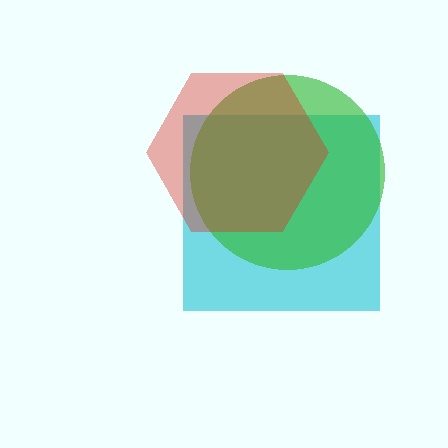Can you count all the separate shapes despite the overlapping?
Yes, there are 3 separate shapes.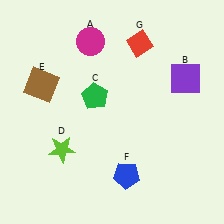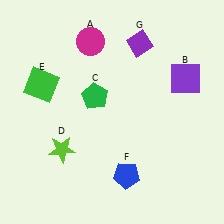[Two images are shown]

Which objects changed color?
E changed from brown to green. G changed from red to purple.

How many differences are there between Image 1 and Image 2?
There are 2 differences between the two images.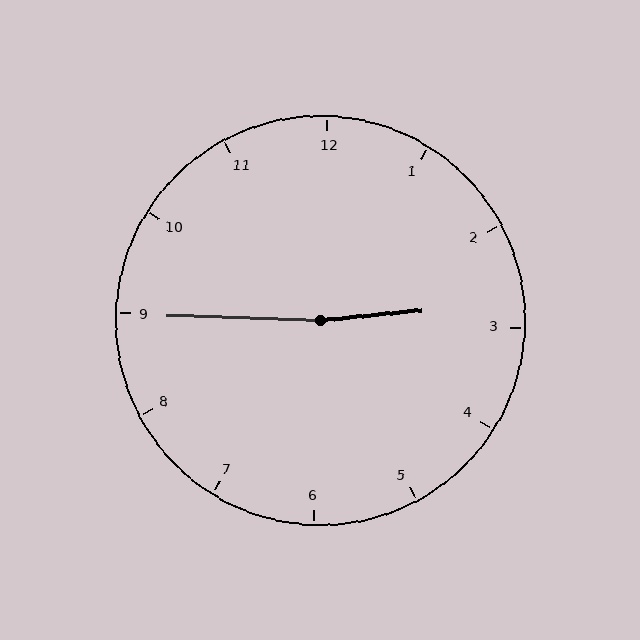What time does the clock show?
2:45.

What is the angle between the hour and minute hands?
Approximately 172 degrees.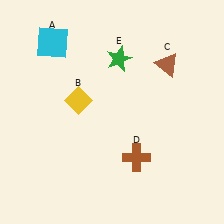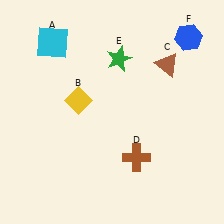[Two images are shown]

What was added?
A blue hexagon (F) was added in Image 2.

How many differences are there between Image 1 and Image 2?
There is 1 difference between the two images.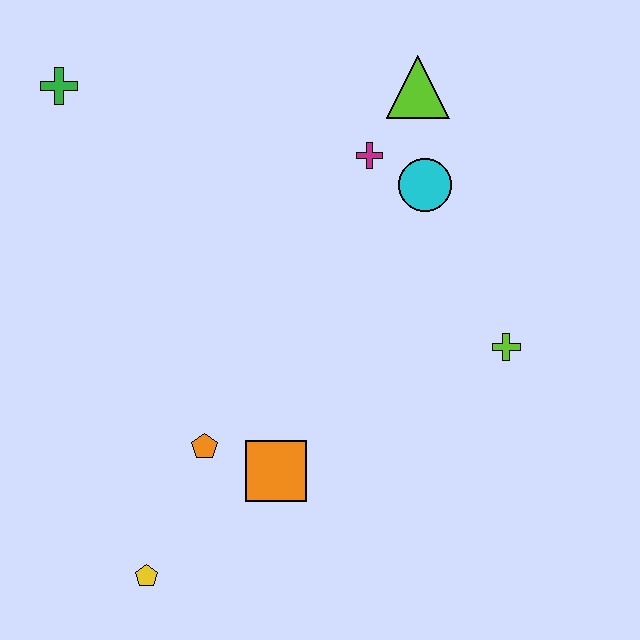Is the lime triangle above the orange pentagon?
Yes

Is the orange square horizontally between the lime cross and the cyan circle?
No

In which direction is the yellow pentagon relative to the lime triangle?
The yellow pentagon is below the lime triangle.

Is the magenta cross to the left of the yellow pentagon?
No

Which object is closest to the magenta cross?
The cyan circle is closest to the magenta cross.